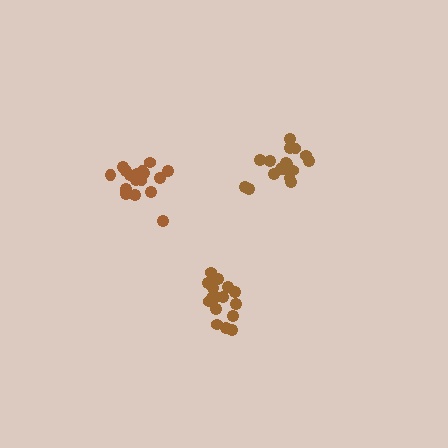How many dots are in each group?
Group 1: 18 dots, Group 2: 16 dots, Group 3: 18 dots (52 total).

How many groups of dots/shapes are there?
There are 3 groups.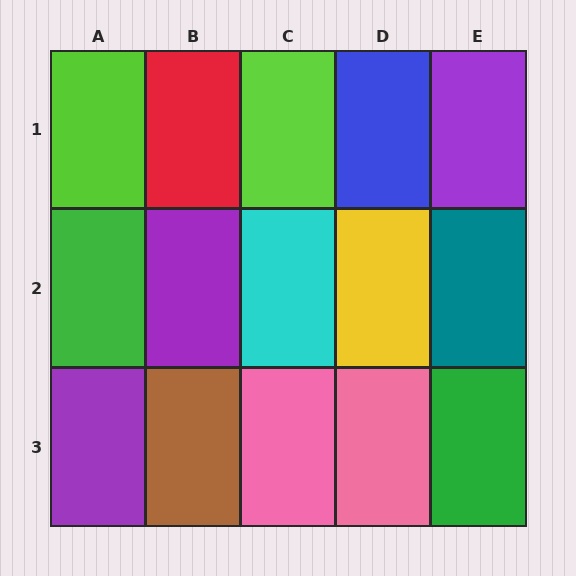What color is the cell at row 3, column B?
Brown.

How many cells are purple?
3 cells are purple.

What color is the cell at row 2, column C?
Cyan.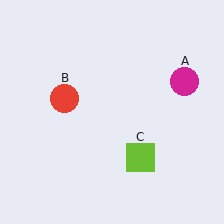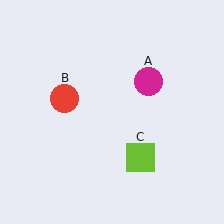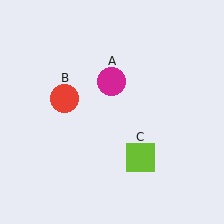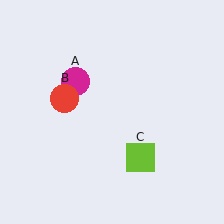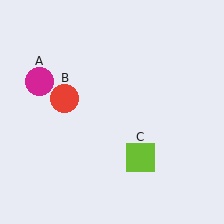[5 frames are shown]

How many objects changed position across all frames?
1 object changed position: magenta circle (object A).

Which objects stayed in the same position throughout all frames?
Red circle (object B) and lime square (object C) remained stationary.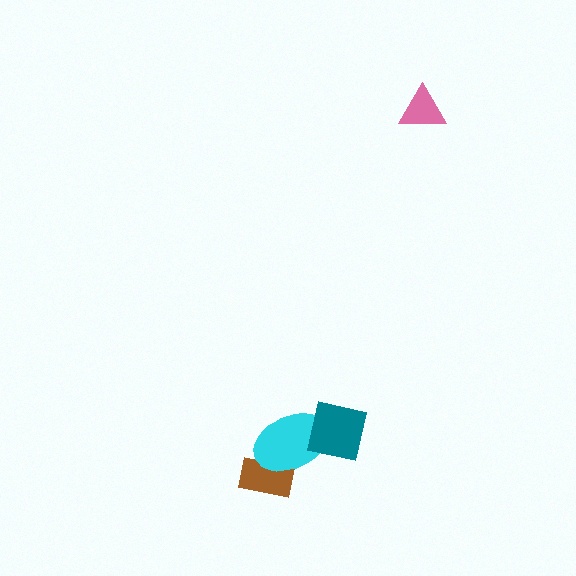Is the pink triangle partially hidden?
No, no other shape covers it.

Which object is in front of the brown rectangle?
The cyan ellipse is in front of the brown rectangle.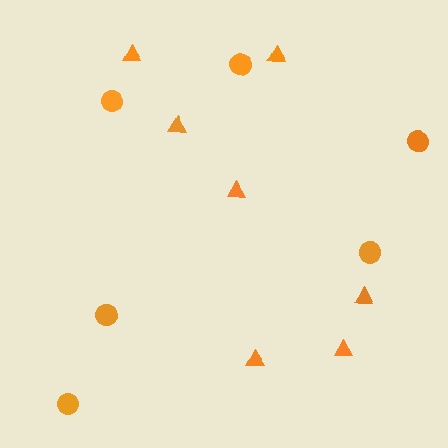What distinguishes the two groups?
There are 2 groups: one group of triangles (7) and one group of circles (6).